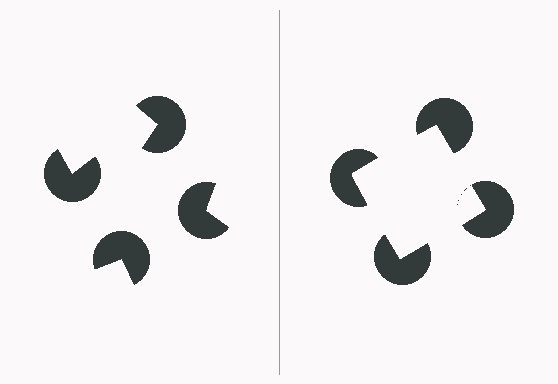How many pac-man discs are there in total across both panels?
8 — 4 on each side.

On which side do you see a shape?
An illusory square appears on the right side. On the left side the wedge cuts are rotated, so no coherent shape forms.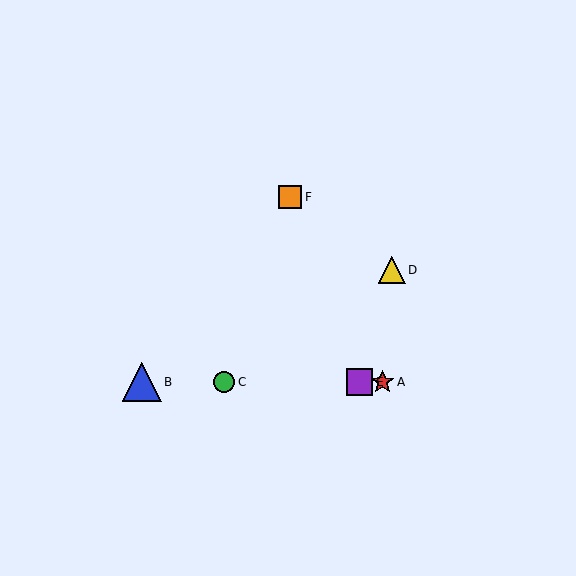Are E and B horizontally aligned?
Yes, both are at y≈382.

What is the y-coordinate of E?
Object E is at y≈382.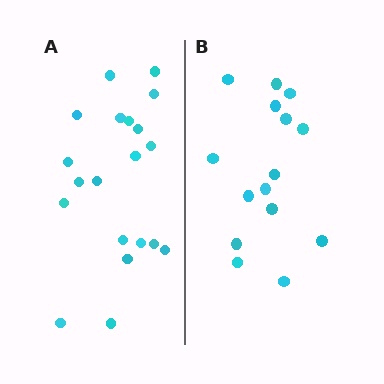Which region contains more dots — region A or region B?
Region A (the left region) has more dots.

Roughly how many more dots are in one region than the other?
Region A has about 5 more dots than region B.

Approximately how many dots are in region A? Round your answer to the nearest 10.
About 20 dots.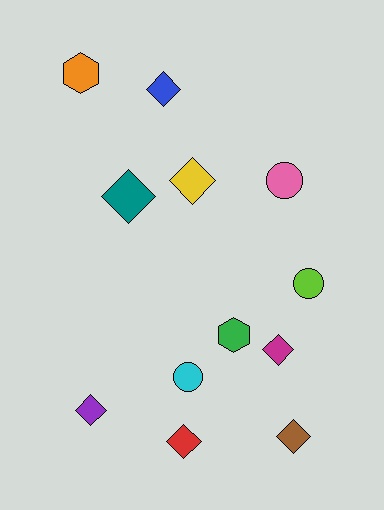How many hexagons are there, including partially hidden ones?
There are 2 hexagons.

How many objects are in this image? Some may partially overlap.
There are 12 objects.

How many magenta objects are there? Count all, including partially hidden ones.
There is 1 magenta object.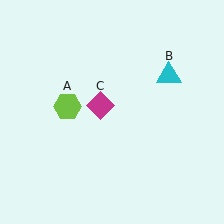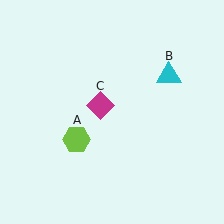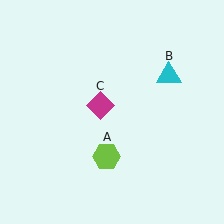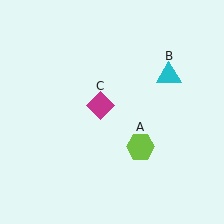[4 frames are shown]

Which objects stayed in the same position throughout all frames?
Cyan triangle (object B) and magenta diamond (object C) remained stationary.